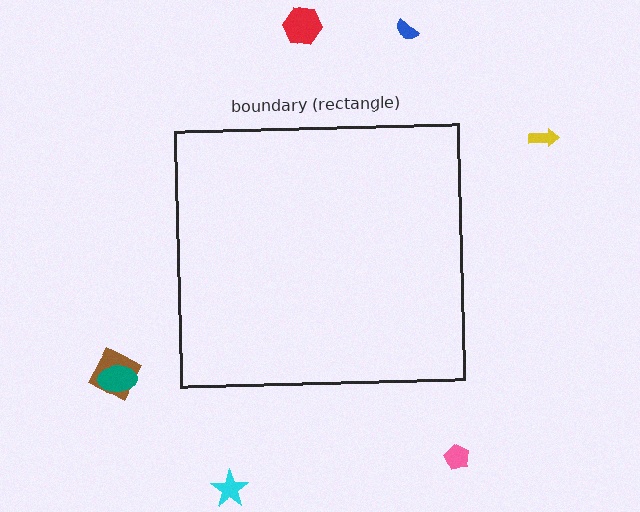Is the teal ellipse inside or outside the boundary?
Outside.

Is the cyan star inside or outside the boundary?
Outside.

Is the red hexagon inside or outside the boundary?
Outside.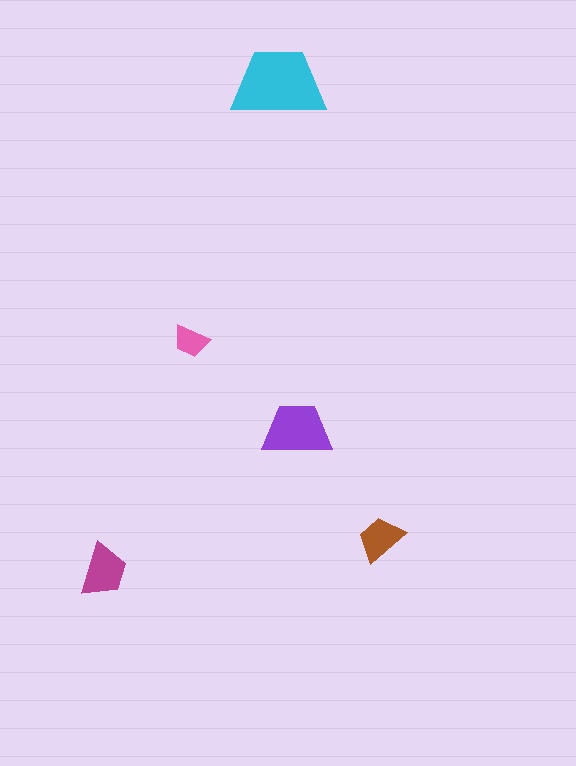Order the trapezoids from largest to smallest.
the cyan one, the purple one, the magenta one, the brown one, the pink one.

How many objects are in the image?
There are 5 objects in the image.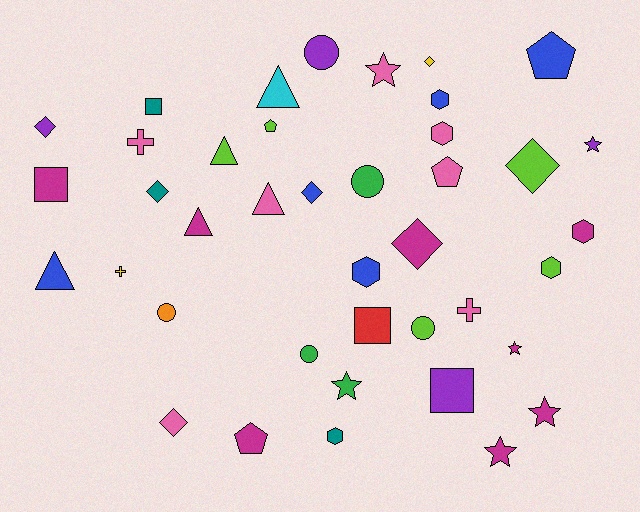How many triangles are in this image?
There are 5 triangles.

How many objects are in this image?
There are 40 objects.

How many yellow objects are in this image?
There are 2 yellow objects.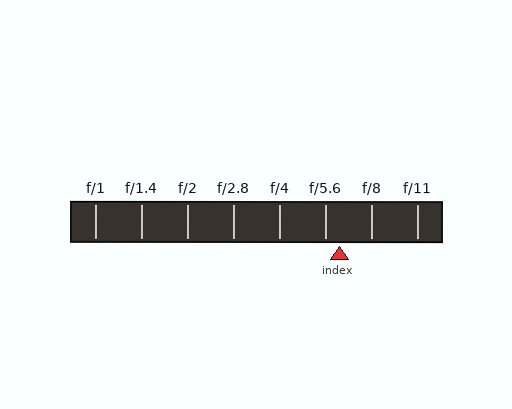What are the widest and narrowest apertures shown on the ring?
The widest aperture shown is f/1 and the narrowest is f/11.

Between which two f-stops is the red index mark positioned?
The index mark is between f/5.6 and f/8.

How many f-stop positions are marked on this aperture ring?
There are 8 f-stop positions marked.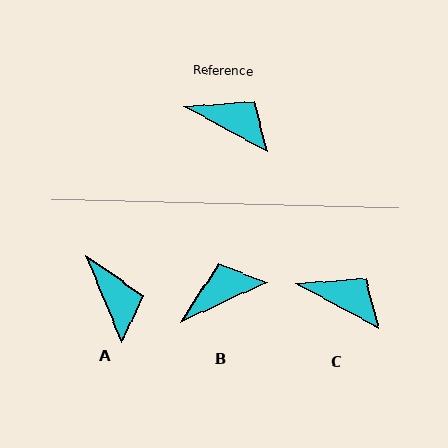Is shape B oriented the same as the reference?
No, it is off by about 53 degrees.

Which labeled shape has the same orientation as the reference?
C.